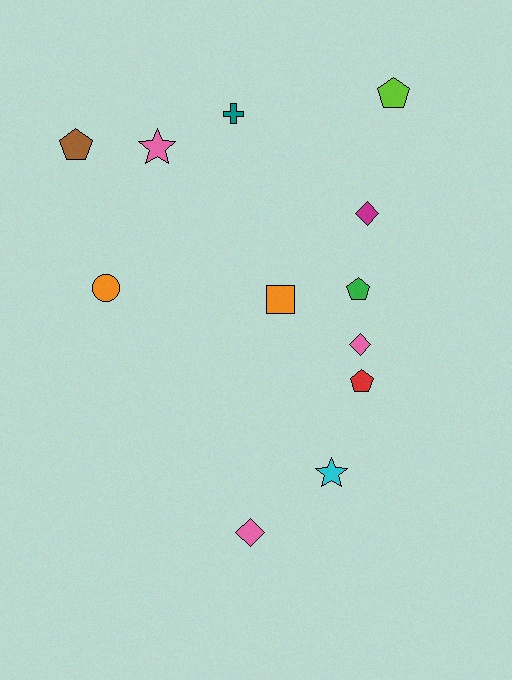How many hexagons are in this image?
There are no hexagons.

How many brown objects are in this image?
There is 1 brown object.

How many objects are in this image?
There are 12 objects.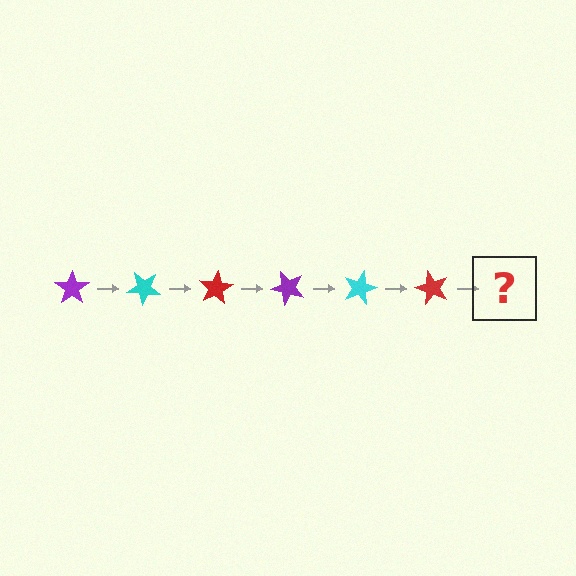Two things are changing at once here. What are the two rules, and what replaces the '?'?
The two rules are that it rotates 40 degrees each step and the color cycles through purple, cyan, and red. The '?' should be a purple star, rotated 240 degrees from the start.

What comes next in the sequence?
The next element should be a purple star, rotated 240 degrees from the start.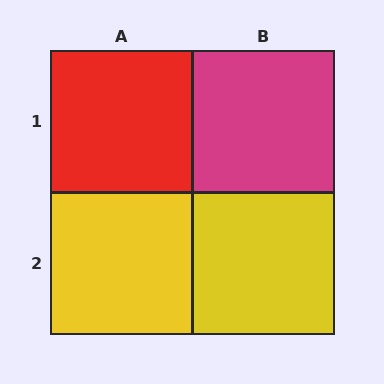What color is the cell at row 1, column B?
Magenta.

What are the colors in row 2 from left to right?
Yellow, yellow.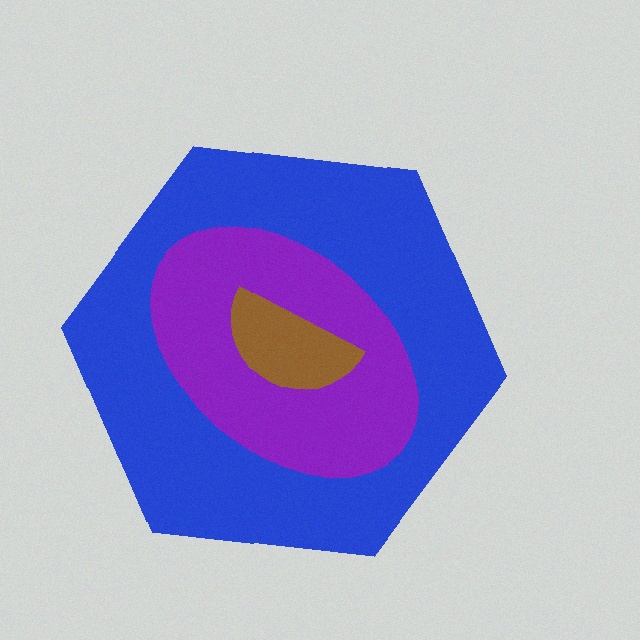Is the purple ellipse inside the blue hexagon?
Yes.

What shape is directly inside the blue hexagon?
The purple ellipse.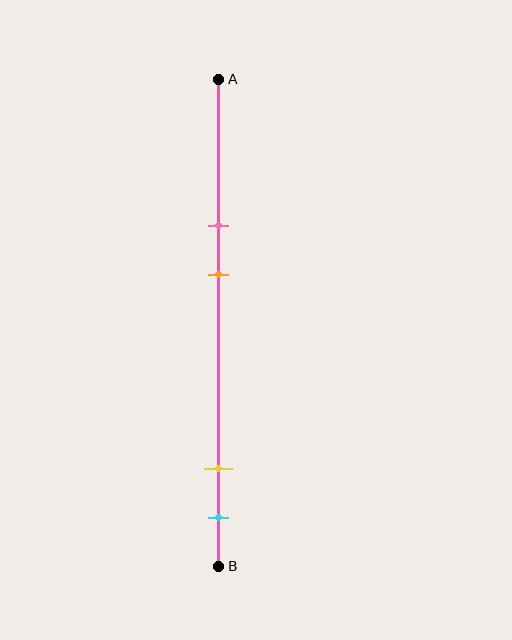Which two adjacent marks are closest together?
The yellow and cyan marks are the closest adjacent pair.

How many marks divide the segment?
There are 4 marks dividing the segment.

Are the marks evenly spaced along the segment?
No, the marks are not evenly spaced.